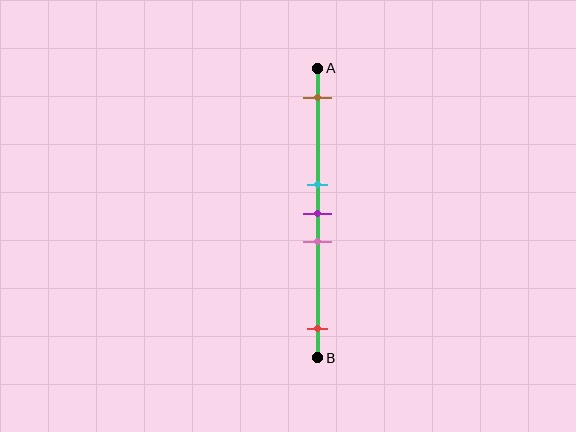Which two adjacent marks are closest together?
The cyan and purple marks are the closest adjacent pair.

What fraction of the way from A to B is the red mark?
The red mark is approximately 90% (0.9) of the way from A to B.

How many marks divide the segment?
There are 5 marks dividing the segment.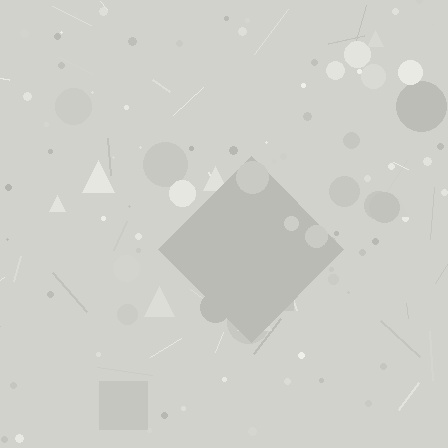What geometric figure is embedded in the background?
A diamond is embedded in the background.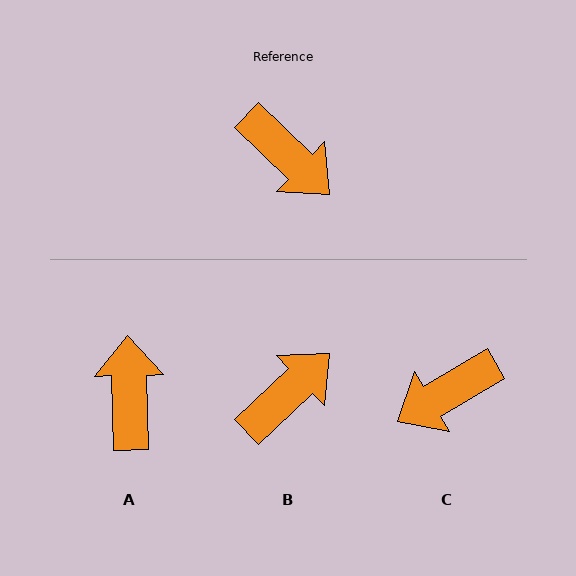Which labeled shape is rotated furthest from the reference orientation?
A, about 135 degrees away.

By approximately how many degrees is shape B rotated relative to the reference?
Approximately 87 degrees counter-clockwise.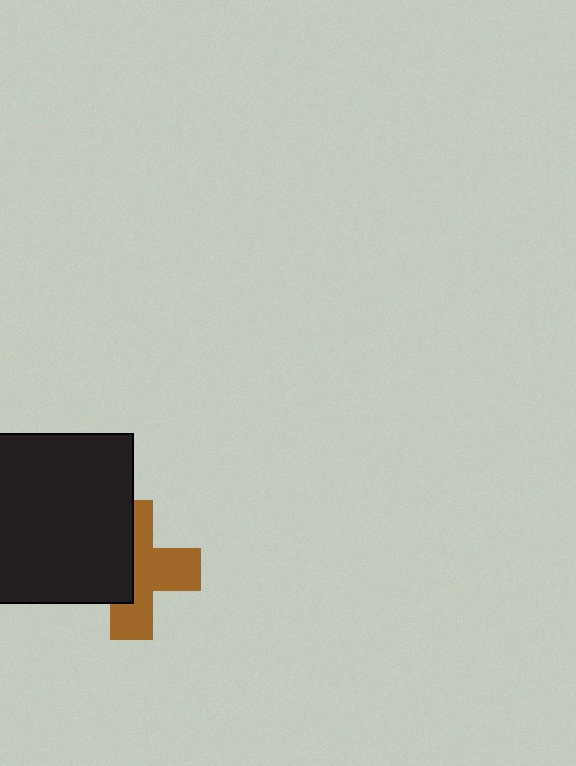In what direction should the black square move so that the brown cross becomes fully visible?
The black square should move left. That is the shortest direction to clear the overlap and leave the brown cross fully visible.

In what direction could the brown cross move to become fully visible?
The brown cross could move right. That would shift it out from behind the black square entirely.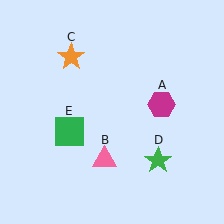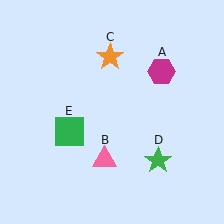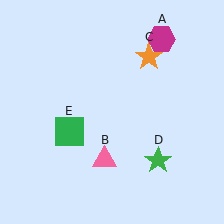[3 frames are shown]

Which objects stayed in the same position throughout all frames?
Pink triangle (object B) and green star (object D) and green square (object E) remained stationary.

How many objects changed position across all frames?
2 objects changed position: magenta hexagon (object A), orange star (object C).